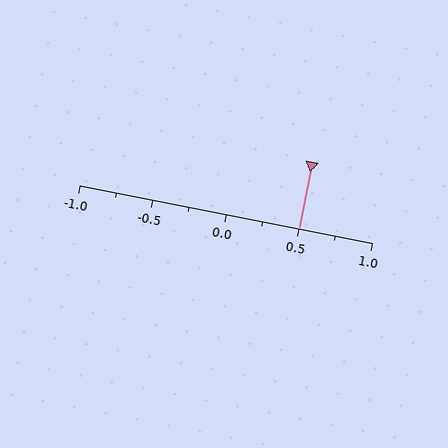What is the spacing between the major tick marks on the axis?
The major ticks are spaced 0.5 apart.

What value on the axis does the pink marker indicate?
The marker indicates approximately 0.5.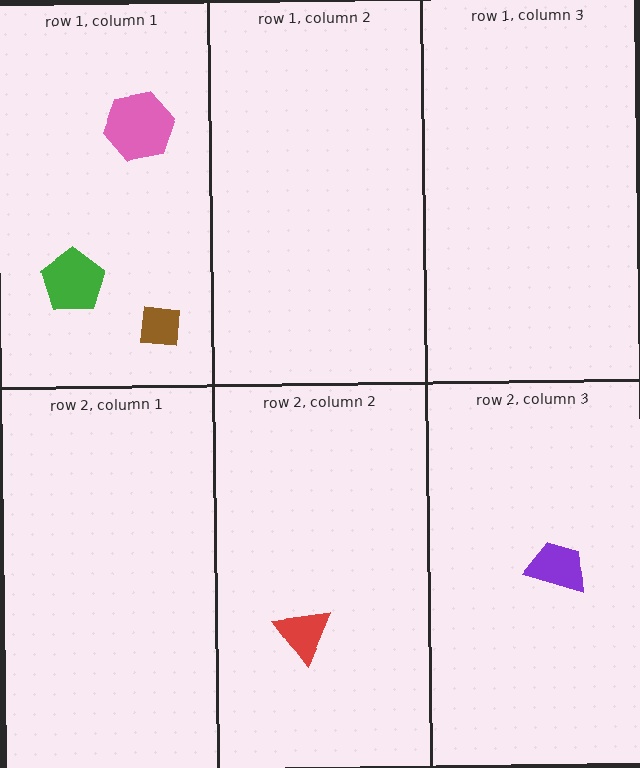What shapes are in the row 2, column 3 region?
The purple trapezoid.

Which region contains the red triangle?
The row 2, column 2 region.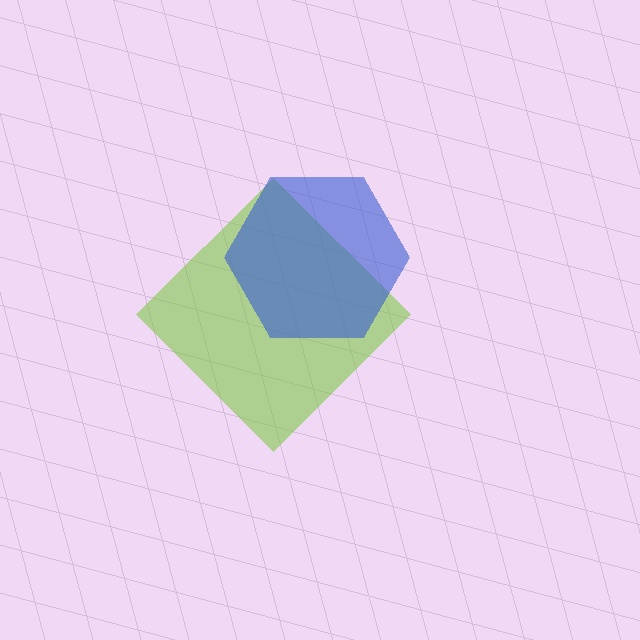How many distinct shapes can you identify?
There are 2 distinct shapes: a lime diamond, a blue hexagon.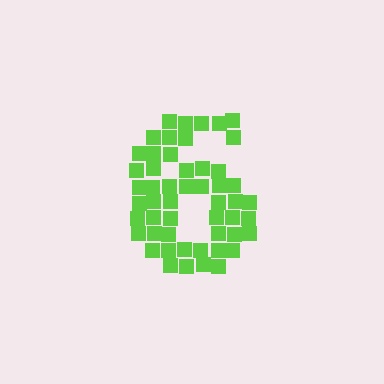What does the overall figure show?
The overall figure shows the digit 6.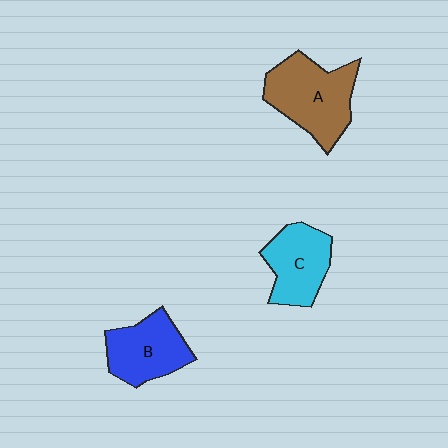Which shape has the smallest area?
Shape C (cyan).